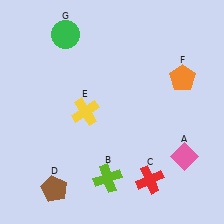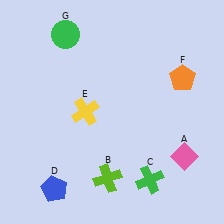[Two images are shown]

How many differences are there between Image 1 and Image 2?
There are 2 differences between the two images.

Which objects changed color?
C changed from red to green. D changed from brown to blue.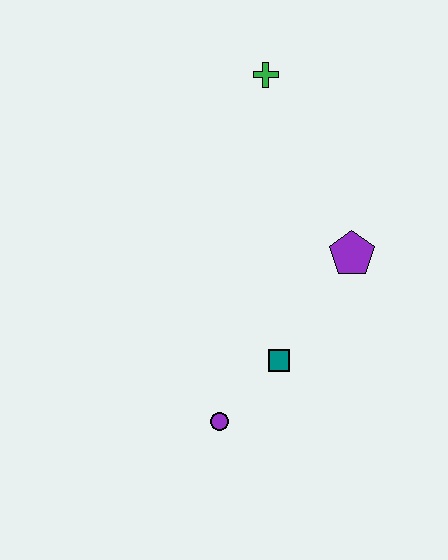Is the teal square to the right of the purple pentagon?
No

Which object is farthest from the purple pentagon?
The purple circle is farthest from the purple pentagon.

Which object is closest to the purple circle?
The teal square is closest to the purple circle.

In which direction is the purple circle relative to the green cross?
The purple circle is below the green cross.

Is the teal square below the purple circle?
No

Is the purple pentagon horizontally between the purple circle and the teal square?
No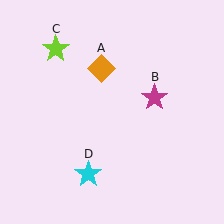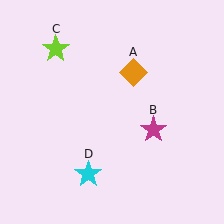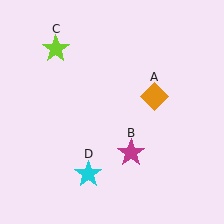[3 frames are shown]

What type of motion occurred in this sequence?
The orange diamond (object A), magenta star (object B) rotated clockwise around the center of the scene.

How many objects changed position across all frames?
2 objects changed position: orange diamond (object A), magenta star (object B).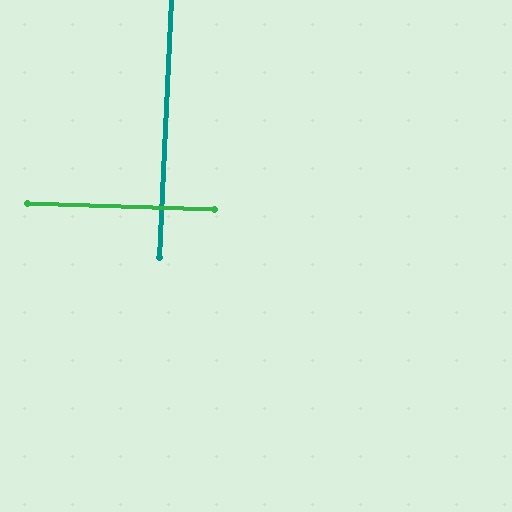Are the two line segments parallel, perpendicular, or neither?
Perpendicular — they meet at approximately 89°.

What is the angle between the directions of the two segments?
Approximately 89 degrees.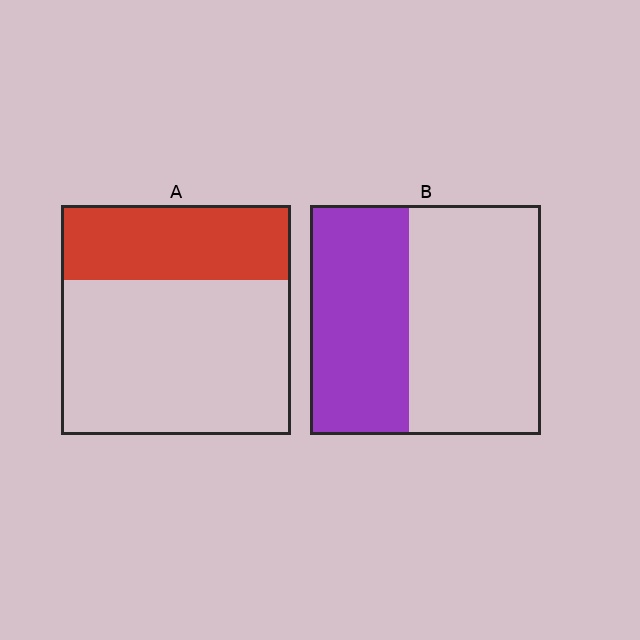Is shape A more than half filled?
No.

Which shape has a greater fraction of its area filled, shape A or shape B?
Shape B.